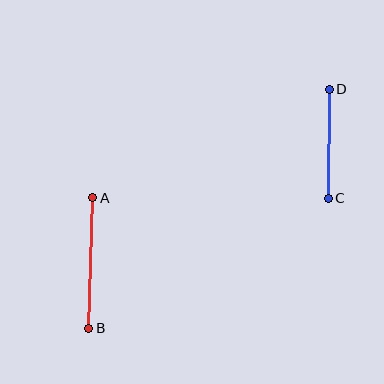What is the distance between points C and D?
The distance is approximately 109 pixels.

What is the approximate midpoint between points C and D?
The midpoint is at approximately (329, 144) pixels.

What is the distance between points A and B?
The distance is approximately 130 pixels.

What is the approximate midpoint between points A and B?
The midpoint is at approximately (91, 263) pixels.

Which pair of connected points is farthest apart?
Points A and B are farthest apart.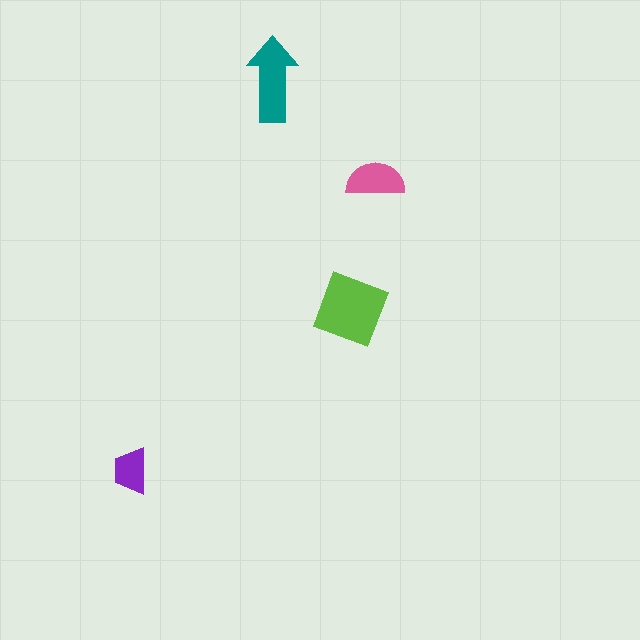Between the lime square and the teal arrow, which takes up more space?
The lime square.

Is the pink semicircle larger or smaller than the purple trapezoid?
Larger.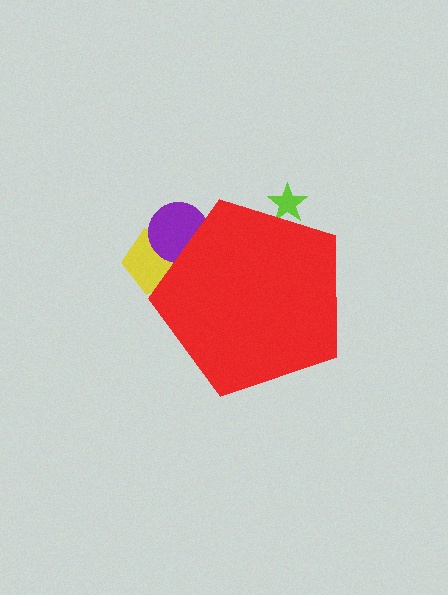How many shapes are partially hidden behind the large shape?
3 shapes are partially hidden.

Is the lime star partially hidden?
Yes, the lime star is partially hidden behind the red pentagon.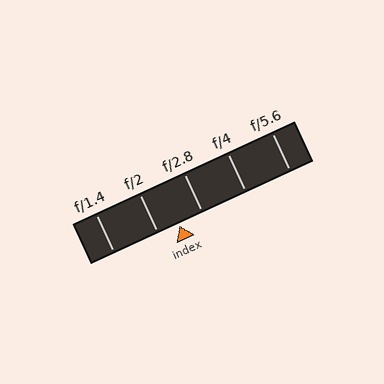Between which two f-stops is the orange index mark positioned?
The index mark is between f/2 and f/2.8.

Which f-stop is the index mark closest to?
The index mark is closest to f/2.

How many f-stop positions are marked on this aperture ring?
There are 5 f-stop positions marked.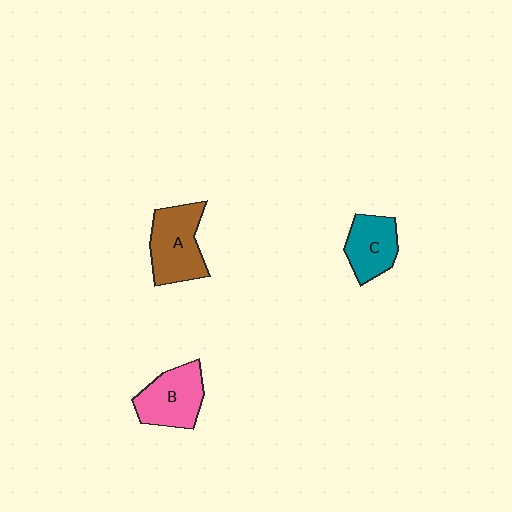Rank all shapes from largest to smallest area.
From largest to smallest: A (brown), B (pink), C (teal).